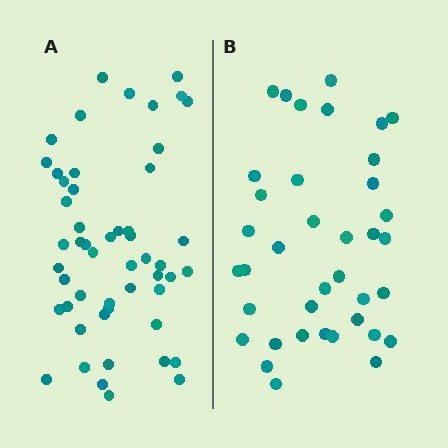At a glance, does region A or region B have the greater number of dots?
Region A (the left region) has more dots.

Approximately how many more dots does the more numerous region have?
Region A has approximately 15 more dots than region B.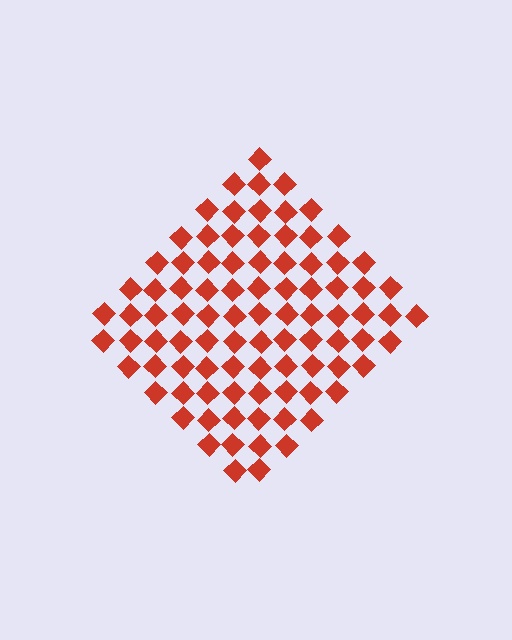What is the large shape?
The large shape is a diamond.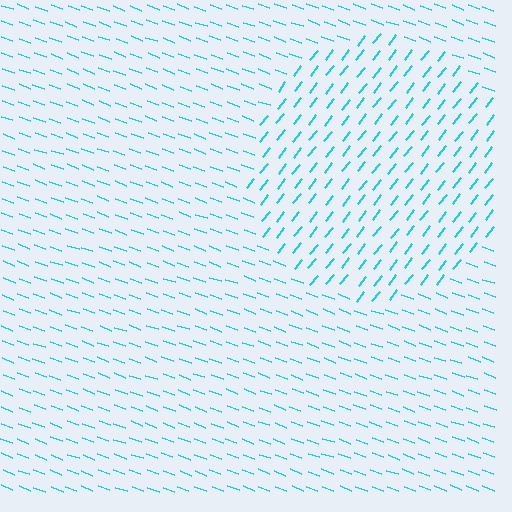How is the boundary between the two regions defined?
The boundary is defined purely by a change in line orientation (approximately 72 degrees difference). All lines are the same color and thickness.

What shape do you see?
I see a circle.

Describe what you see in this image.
The image is filled with small cyan line segments. A circle region in the image has lines oriented differently from the surrounding lines, creating a visible texture boundary.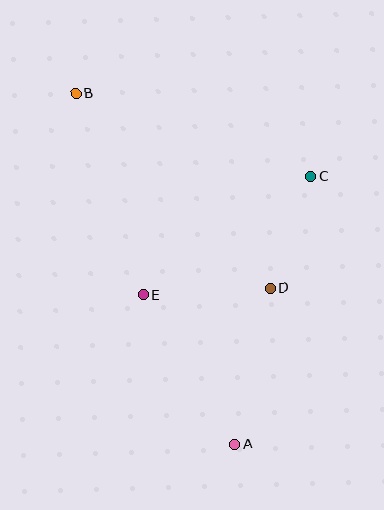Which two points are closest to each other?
Points C and D are closest to each other.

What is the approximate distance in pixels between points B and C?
The distance between B and C is approximately 249 pixels.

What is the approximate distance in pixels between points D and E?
The distance between D and E is approximately 127 pixels.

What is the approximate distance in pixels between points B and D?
The distance between B and D is approximately 275 pixels.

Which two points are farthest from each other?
Points A and B are farthest from each other.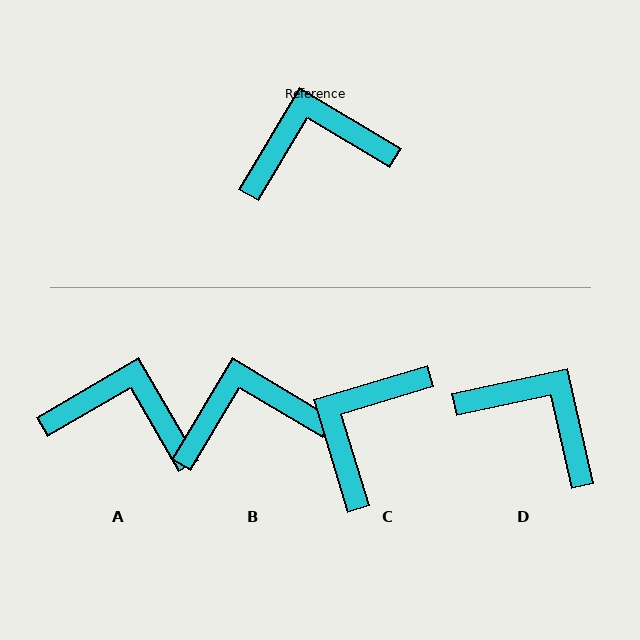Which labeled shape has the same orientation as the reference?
B.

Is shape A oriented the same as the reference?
No, it is off by about 29 degrees.